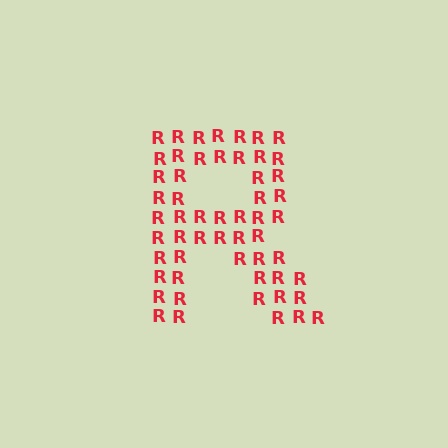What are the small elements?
The small elements are letter R's.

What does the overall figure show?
The overall figure shows the letter R.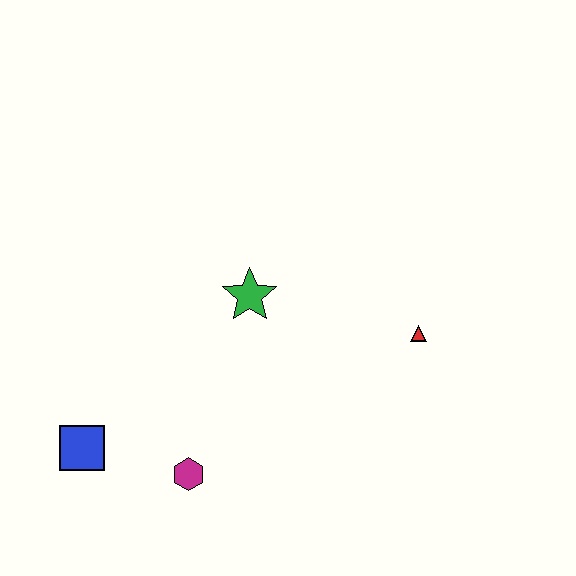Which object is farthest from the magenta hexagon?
The red triangle is farthest from the magenta hexagon.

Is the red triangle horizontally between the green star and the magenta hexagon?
No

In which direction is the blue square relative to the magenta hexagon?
The blue square is to the left of the magenta hexagon.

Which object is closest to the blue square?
The magenta hexagon is closest to the blue square.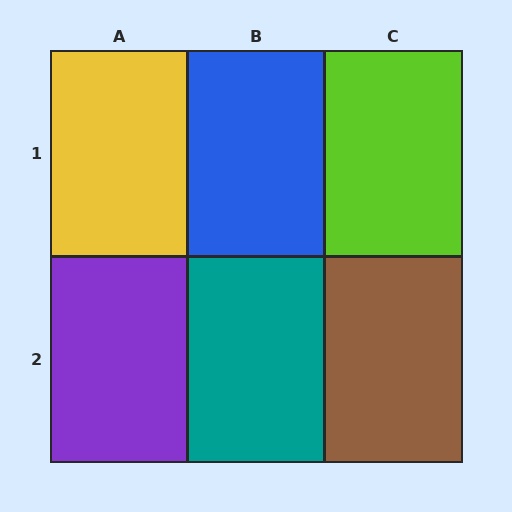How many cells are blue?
1 cell is blue.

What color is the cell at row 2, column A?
Purple.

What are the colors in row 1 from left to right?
Yellow, blue, lime.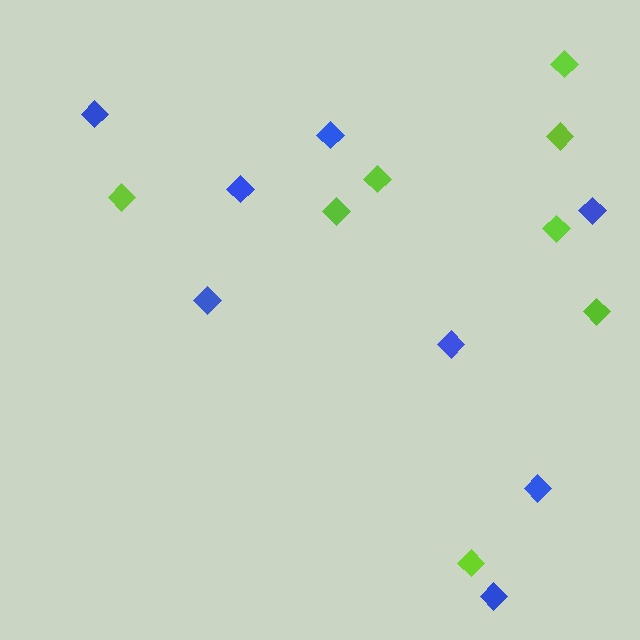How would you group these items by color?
There are 2 groups: one group of lime diamonds (8) and one group of blue diamonds (8).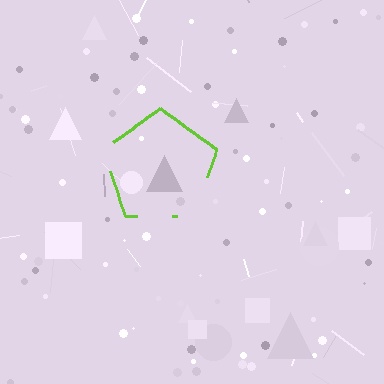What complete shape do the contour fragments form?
The contour fragments form a pentagon.